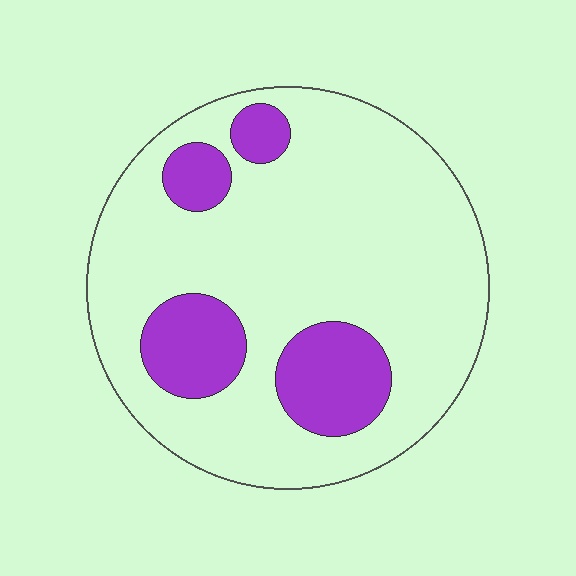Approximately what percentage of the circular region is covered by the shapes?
Approximately 20%.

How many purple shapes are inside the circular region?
4.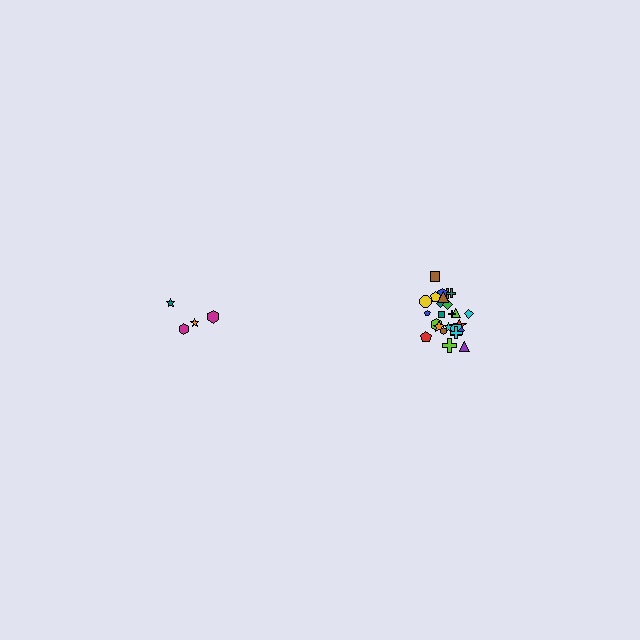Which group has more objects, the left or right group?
The right group.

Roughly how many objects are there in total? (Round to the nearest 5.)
Roughly 30 objects in total.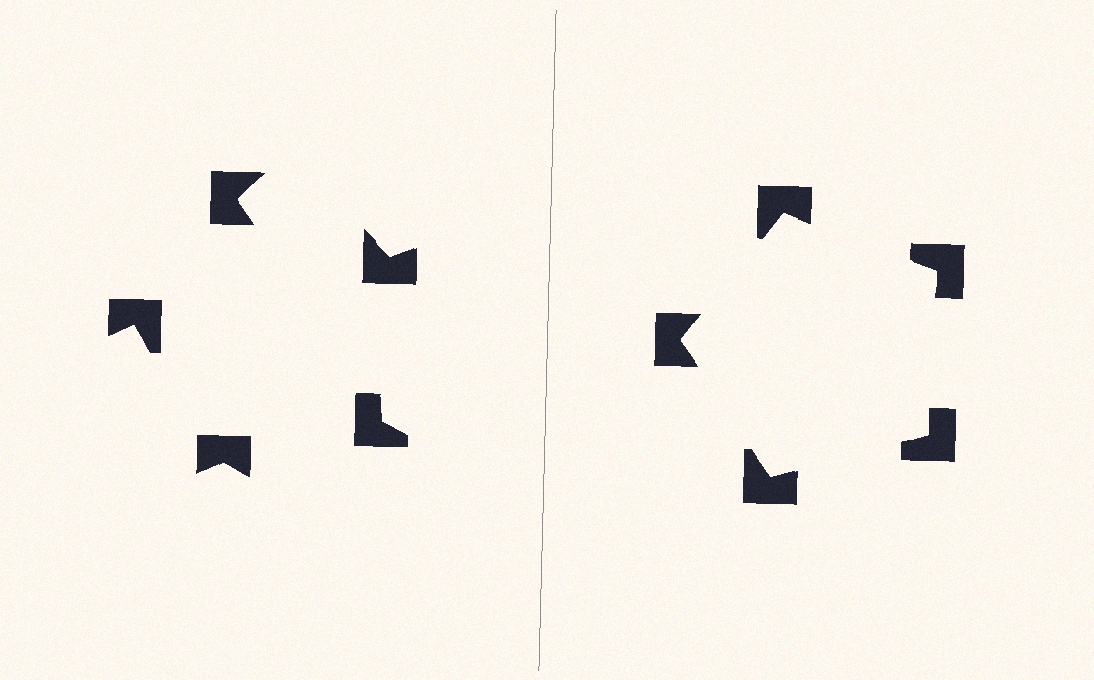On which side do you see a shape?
An illusory pentagon appears on the right side. On the left side the wedge cuts are rotated, so no coherent shape forms.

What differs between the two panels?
The notched squares are positioned identically on both sides; only the wedge orientations differ. On the right they align to a pentagon; on the left they are misaligned.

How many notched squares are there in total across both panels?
10 — 5 on each side.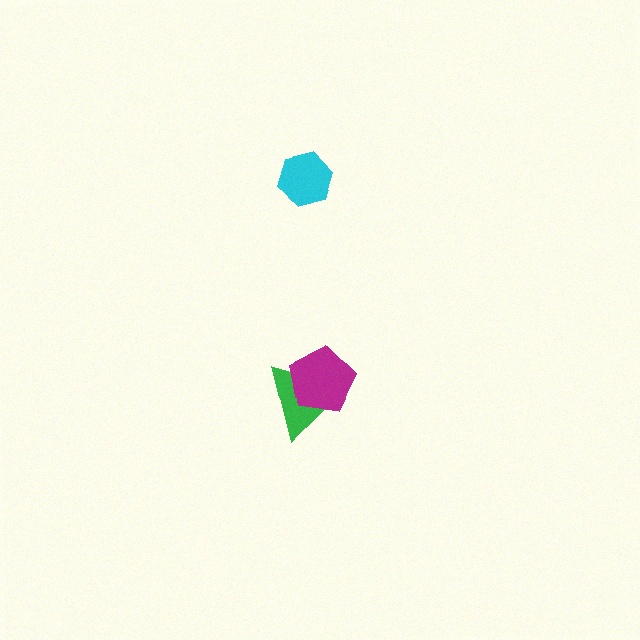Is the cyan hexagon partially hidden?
No, no other shape covers it.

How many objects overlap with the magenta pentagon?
1 object overlaps with the magenta pentagon.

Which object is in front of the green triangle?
The magenta pentagon is in front of the green triangle.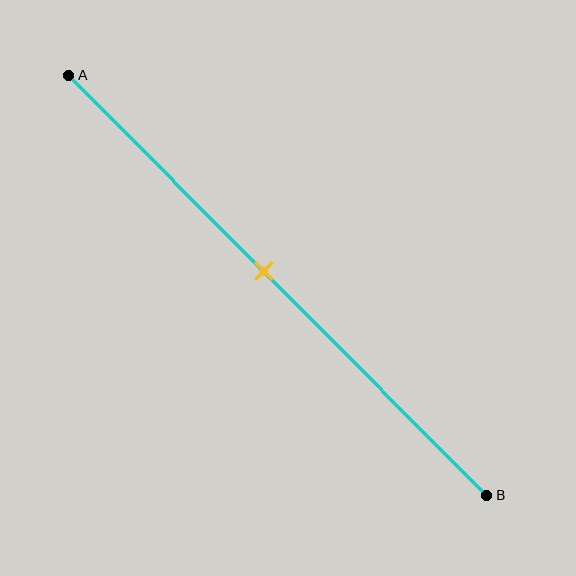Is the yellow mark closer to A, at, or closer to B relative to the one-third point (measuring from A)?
The yellow mark is closer to point B than the one-third point of segment AB.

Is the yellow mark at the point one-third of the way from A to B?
No, the mark is at about 45% from A, not at the 33% one-third point.